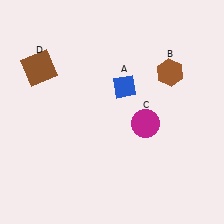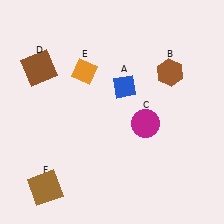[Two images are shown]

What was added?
An orange diamond (E), a brown square (F) were added in Image 2.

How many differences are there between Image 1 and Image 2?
There are 2 differences between the two images.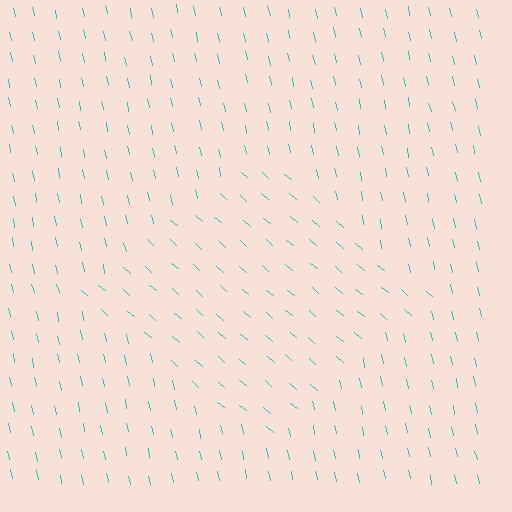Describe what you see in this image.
The image is filled with small cyan line segments. A diamond region in the image has lines oriented differently from the surrounding lines, creating a visible texture boundary.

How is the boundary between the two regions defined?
The boundary is defined purely by a change in line orientation (approximately 37 degrees difference). All lines are the same color and thickness.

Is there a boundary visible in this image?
Yes, there is a texture boundary formed by a change in line orientation.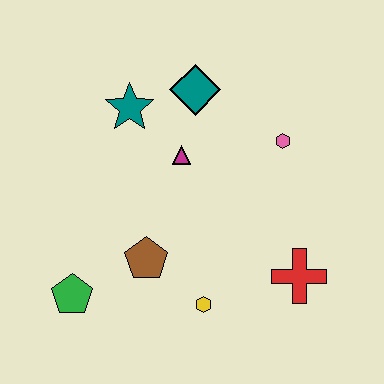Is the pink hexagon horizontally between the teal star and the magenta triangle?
No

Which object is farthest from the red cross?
The teal star is farthest from the red cross.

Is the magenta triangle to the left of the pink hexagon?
Yes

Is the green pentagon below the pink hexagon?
Yes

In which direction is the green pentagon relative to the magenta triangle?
The green pentagon is below the magenta triangle.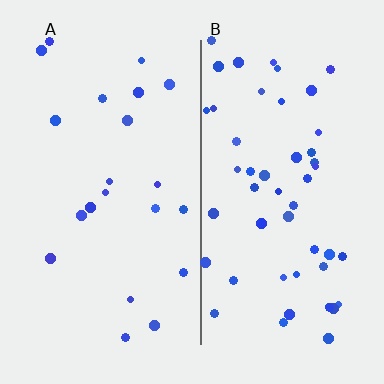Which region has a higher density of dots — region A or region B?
B (the right).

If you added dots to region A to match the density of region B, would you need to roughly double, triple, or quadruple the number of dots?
Approximately double.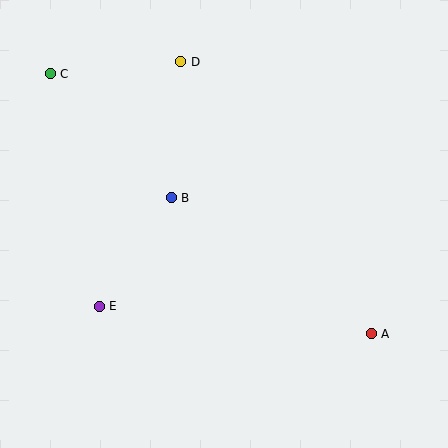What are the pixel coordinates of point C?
Point C is at (50, 74).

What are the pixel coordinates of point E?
Point E is at (99, 306).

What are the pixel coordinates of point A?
Point A is at (371, 334).